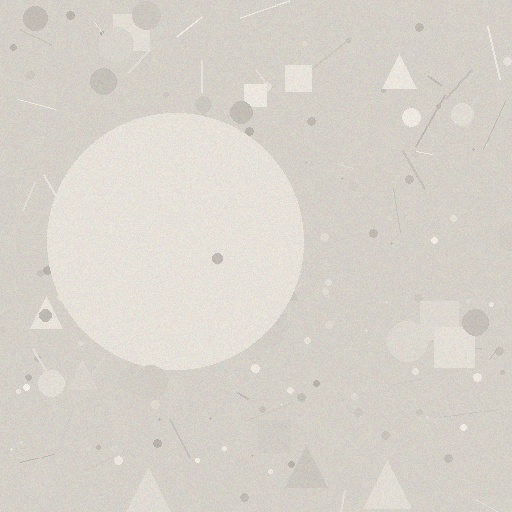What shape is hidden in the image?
A circle is hidden in the image.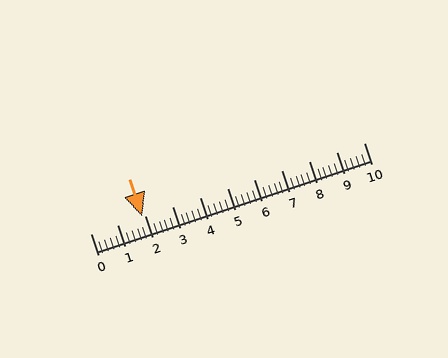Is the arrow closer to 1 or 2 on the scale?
The arrow is closer to 2.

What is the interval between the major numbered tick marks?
The major tick marks are spaced 1 units apart.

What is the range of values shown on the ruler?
The ruler shows values from 0 to 10.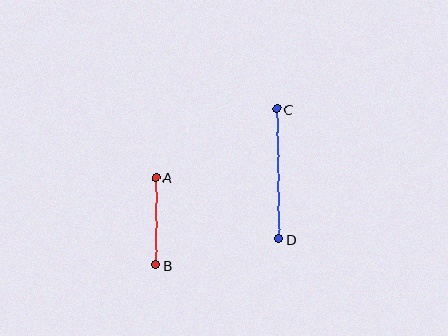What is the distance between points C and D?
The distance is approximately 130 pixels.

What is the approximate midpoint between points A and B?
The midpoint is at approximately (156, 221) pixels.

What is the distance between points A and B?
The distance is approximately 87 pixels.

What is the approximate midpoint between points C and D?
The midpoint is at approximately (278, 174) pixels.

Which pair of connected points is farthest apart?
Points C and D are farthest apart.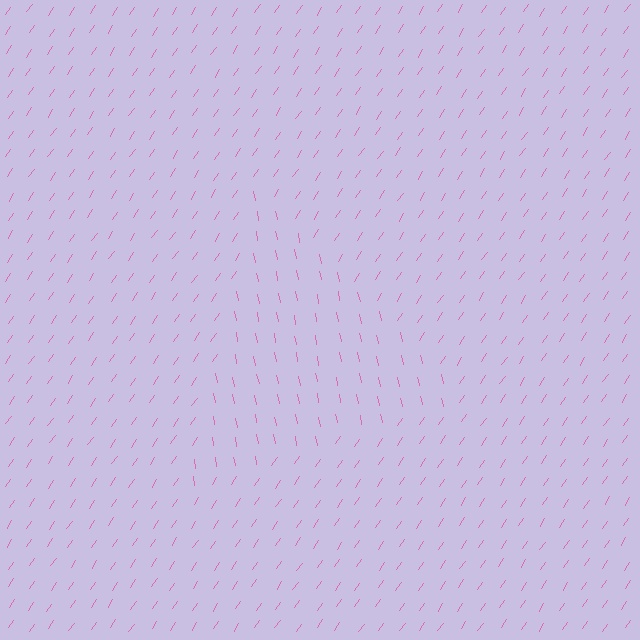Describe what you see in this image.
The image is filled with small pink line segments. A triangle region in the image has lines oriented differently from the surrounding lines, creating a visible texture boundary.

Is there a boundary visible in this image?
Yes, there is a texture boundary formed by a change in line orientation.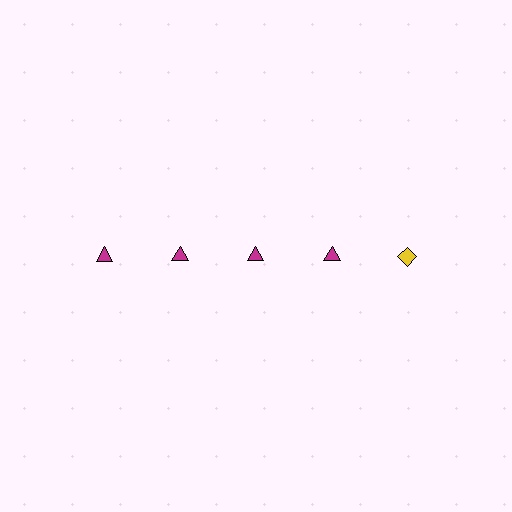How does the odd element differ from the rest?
It differs in both color (yellow instead of magenta) and shape (diamond instead of triangle).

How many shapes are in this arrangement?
There are 5 shapes arranged in a grid pattern.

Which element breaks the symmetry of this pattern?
The yellow diamond in the top row, rightmost column breaks the symmetry. All other shapes are magenta triangles.